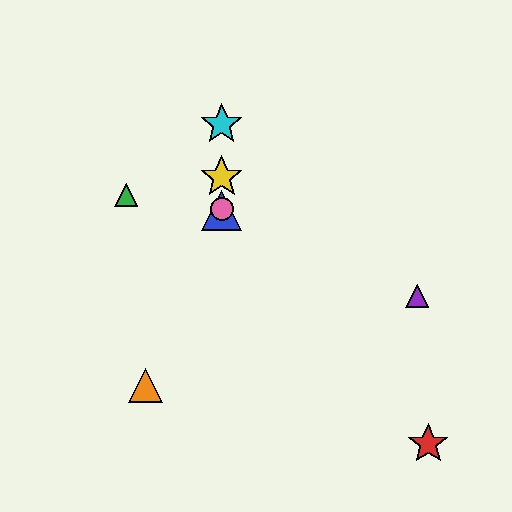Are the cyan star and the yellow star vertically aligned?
Yes, both are at x≈222.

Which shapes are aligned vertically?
The blue triangle, the yellow star, the cyan star, the pink circle are aligned vertically.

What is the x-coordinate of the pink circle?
The pink circle is at x≈222.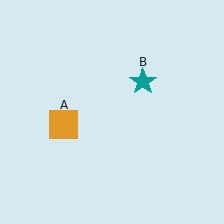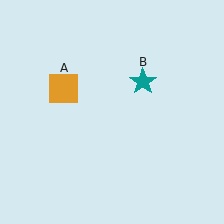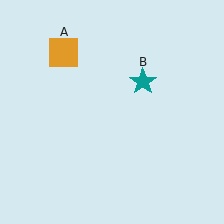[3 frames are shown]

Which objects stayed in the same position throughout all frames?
Teal star (object B) remained stationary.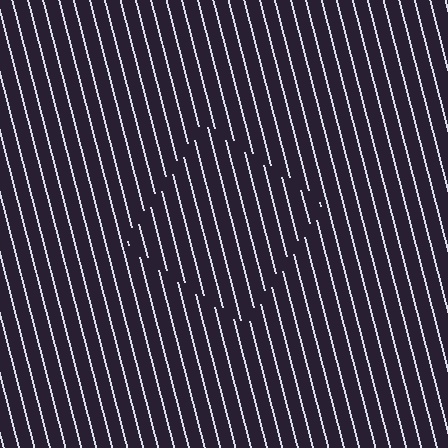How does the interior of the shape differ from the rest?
The interior of the shape contains the same grating, shifted by half a period — the contour is defined by the phase discontinuity where line-ends from the inner and outer gratings abut.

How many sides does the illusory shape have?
4 sides — the line-ends trace a square.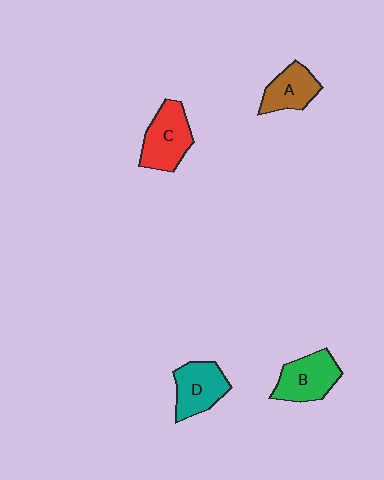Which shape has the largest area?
Shape C (red).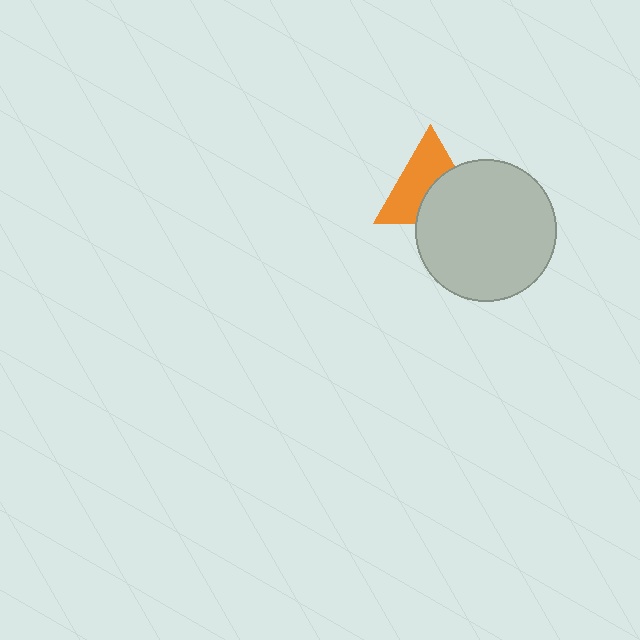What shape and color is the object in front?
The object in front is a light gray circle.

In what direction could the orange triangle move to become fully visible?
The orange triangle could move toward the upper-left. That would shift it out from behind the light gray circle entirely.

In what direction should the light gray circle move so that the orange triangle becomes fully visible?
The light gray circle should move toward the lower-right. That is the shortest direction to clear the overlap and leave the orange triangle fully visible.